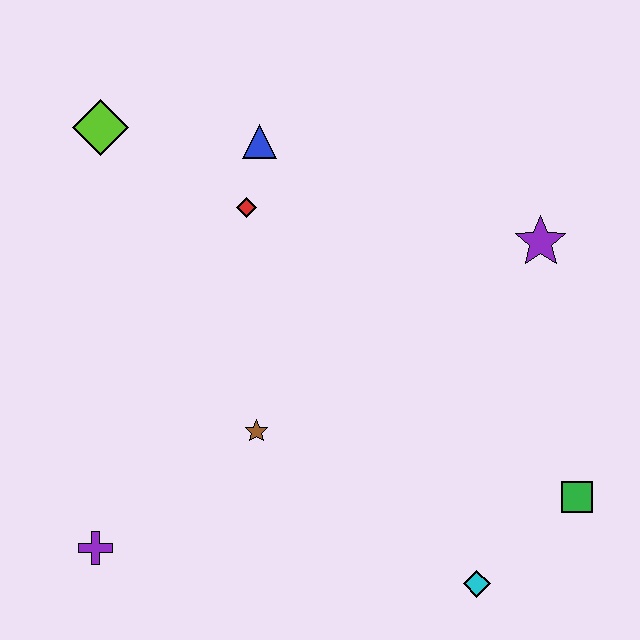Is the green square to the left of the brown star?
No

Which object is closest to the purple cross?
The brown star is closest to the purple cross.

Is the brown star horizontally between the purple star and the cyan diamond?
No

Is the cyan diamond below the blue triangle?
Yes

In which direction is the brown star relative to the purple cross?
The brown star is to the right of the purple cross.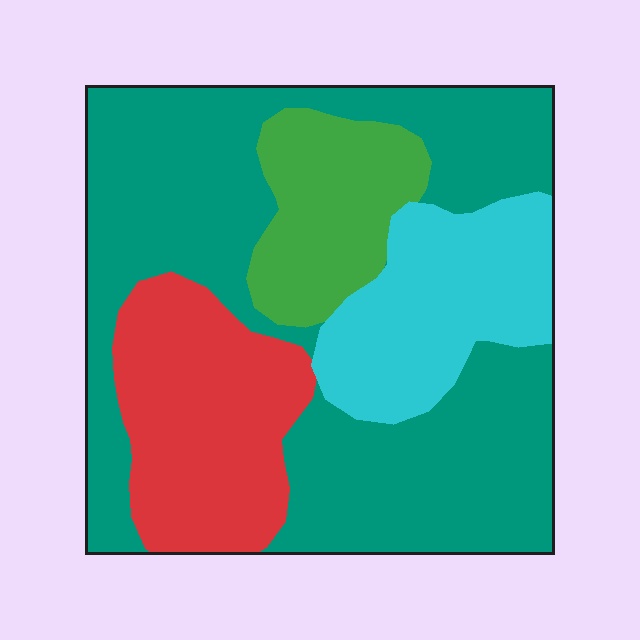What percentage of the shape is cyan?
Cyan takes up about one sixth (1/6) of the shape.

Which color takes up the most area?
Teal, at roughly 50%.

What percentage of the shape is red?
Red covers around 20% of the shape.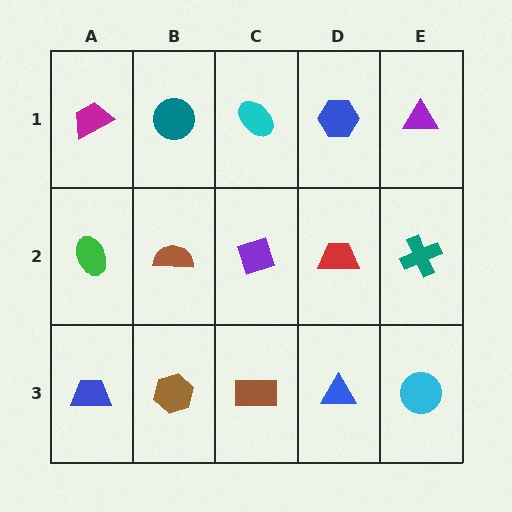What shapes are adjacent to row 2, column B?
A teal circle (row 1, column B), a brown hexagon (row 3, column B), a green ellipse (row 2, column A), a purple diamond (row 2, column C).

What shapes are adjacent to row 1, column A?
A green ellipse (row 2, column A), a teal circle (row 1, column B).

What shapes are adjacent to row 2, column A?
A magenta trapezoid (row 1, column A), a blue trapezoid (row 3, column A), a brown semicircle (row 2, column B).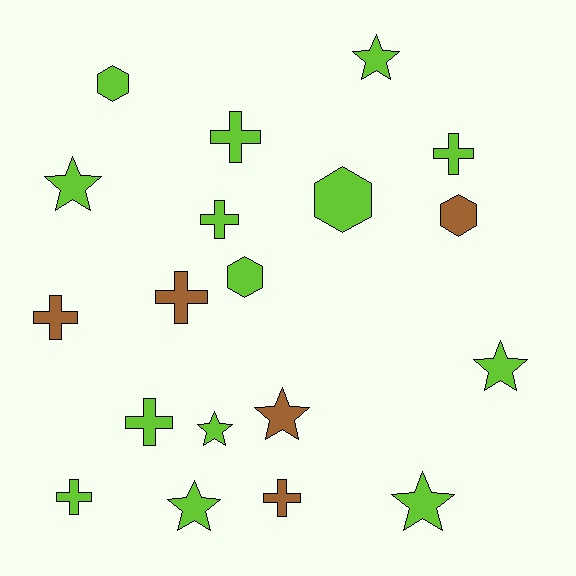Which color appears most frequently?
Lime, with 14 objects.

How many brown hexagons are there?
There is 1 brown hexagon.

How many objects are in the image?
There are 19 objects.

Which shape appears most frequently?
Cross, with 8 objects.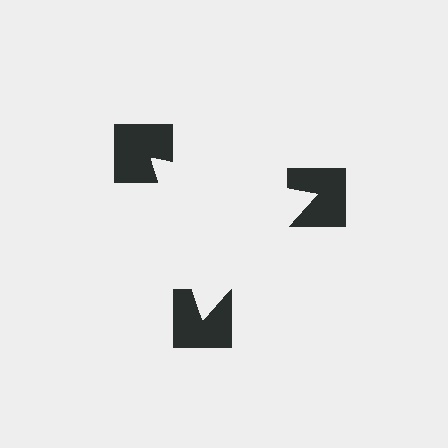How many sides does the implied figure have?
3 sides.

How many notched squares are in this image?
There are 3 — one at each vertex of the illusory triangle.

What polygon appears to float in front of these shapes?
An illusory triangle — its edges are inferred from the aligned wedge cuts in the notched squares, not physically drawn.